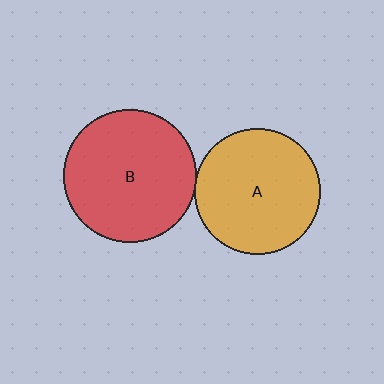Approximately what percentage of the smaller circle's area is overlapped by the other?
Approximately 5%.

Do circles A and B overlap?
Yes.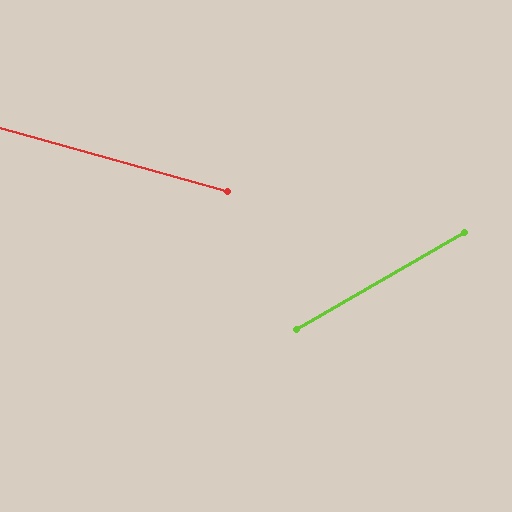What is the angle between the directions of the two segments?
Approximately 45 degrees.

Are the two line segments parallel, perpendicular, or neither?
Neither parallel nor perpendicular — they differ by about 45°.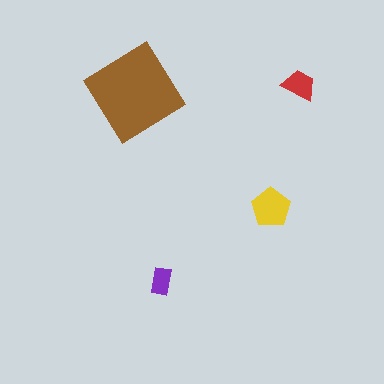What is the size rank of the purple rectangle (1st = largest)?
4th.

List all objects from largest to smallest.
The brown diamond, the yellow pentagon, the red trapezoid, the purple rectangle.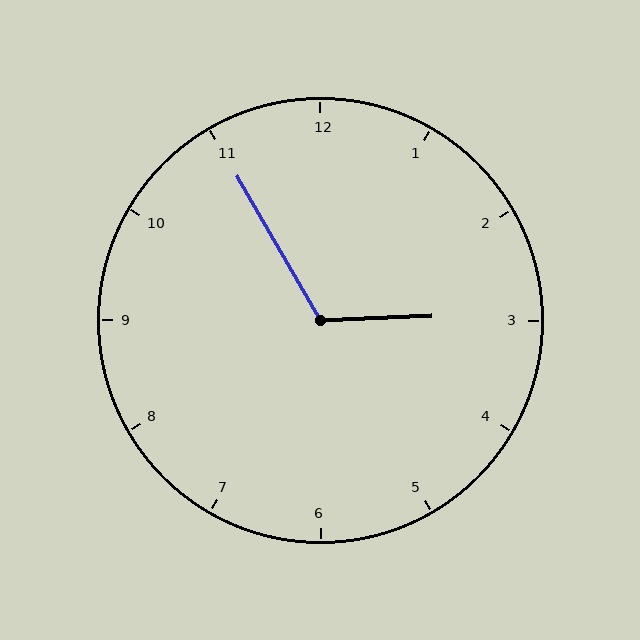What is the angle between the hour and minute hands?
Approximately 118 degrees.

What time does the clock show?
2:55.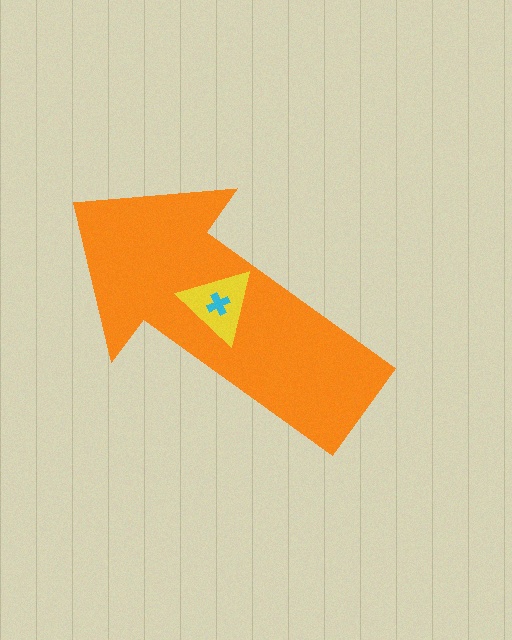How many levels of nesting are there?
3.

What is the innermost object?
The cyan cross.